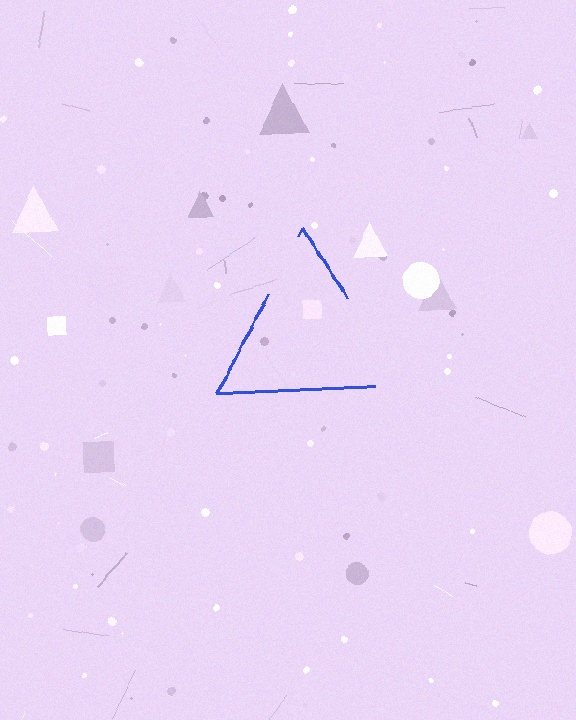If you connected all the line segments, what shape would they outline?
They would outline a triangle.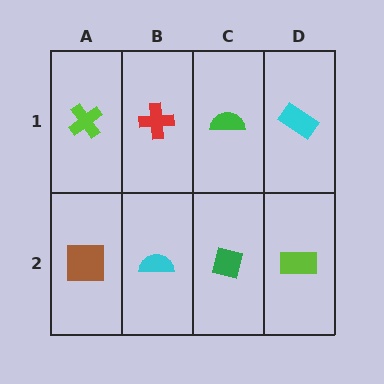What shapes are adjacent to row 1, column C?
A green square (row 2, column C), a red cross (row 1, column B), a cyan rectangle (row 1, column D).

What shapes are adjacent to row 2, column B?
A red cross (row 1, column B), a brown square (row 2, column A), a green square (row 2, column C).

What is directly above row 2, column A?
A lime cross.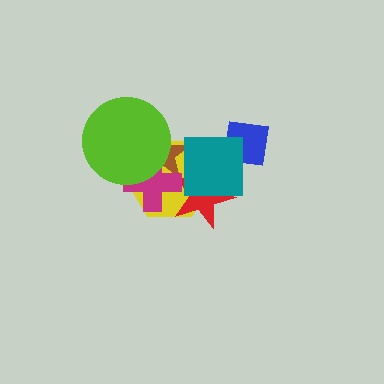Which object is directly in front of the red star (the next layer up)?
The magenta cross is directly in front of the red star.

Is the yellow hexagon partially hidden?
Yes, it is partially covered by another shape.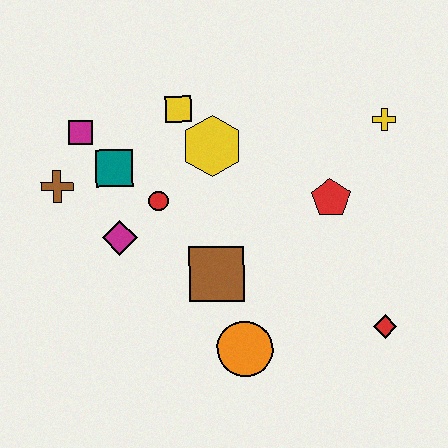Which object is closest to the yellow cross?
The red pentagon is closest to the yellow cross.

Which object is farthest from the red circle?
The red diamond is farthest from the red circle.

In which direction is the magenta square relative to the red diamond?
The magenta square is to the left of the red diamond.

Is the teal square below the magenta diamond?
No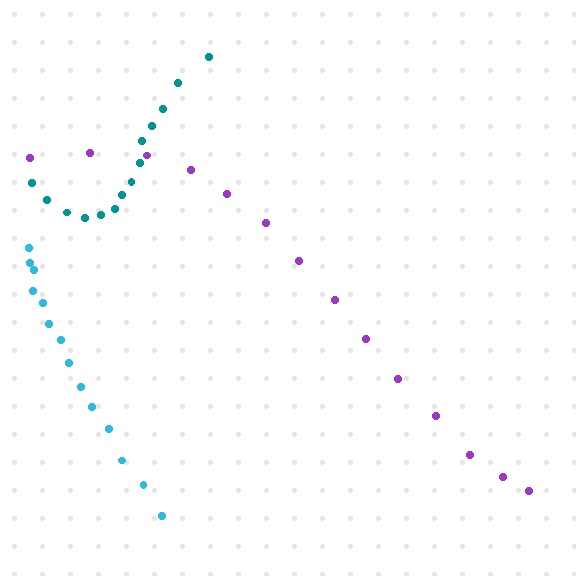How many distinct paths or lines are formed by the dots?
There are 3 distinct paths.